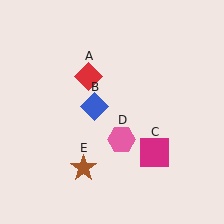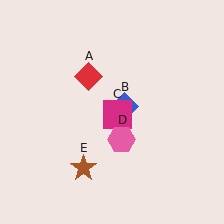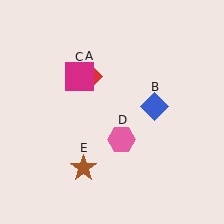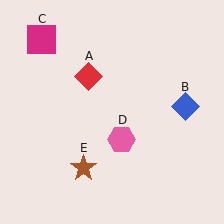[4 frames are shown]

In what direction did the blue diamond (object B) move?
The blue diamond (object B) moved right.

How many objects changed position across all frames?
2 objects changed position: blue diamond (object B), magenta square (object C).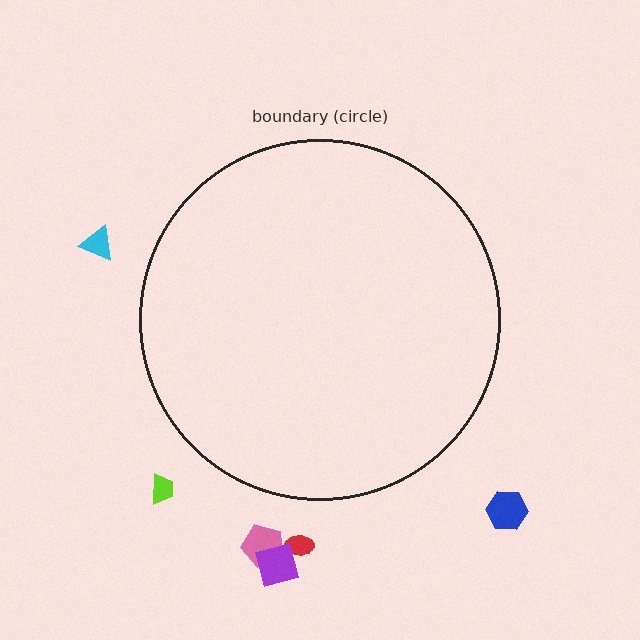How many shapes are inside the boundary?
0 inside, 6 outside.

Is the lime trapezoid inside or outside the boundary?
Outside.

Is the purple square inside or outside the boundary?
Outside.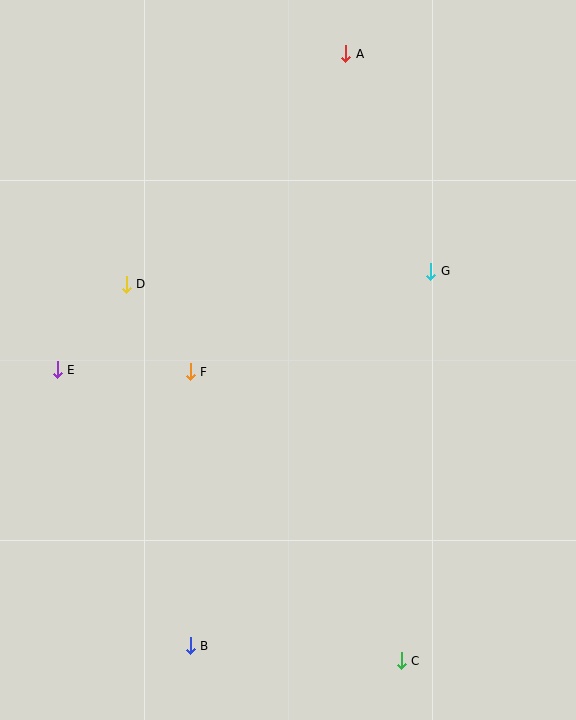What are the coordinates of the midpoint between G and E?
The midpoint between G and E is at (244, 320).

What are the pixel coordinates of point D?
Point D is at (126, 284).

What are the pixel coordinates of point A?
Point A is at (346, 54).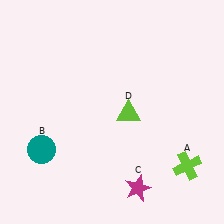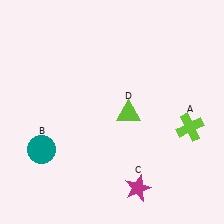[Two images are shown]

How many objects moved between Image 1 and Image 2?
1 object moved between the two images.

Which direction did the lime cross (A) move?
The lime cross (A) moved up.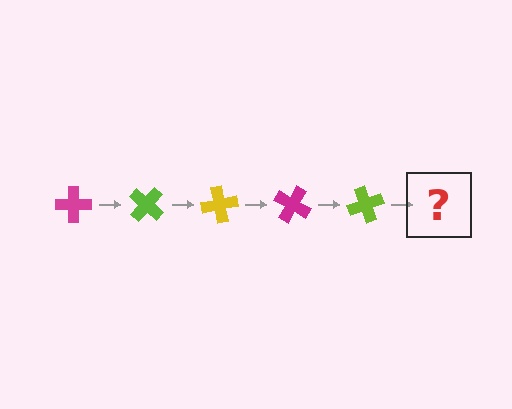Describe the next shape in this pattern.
It should be a yellow cross, rotated 200 degrees from the start.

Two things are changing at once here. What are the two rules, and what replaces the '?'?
The two rules are that it rotates 40 degrees each step and the color cycles through magenta, lime, and yellow. The '?' should be a yellow cross, rotated 200 degrees from the start.